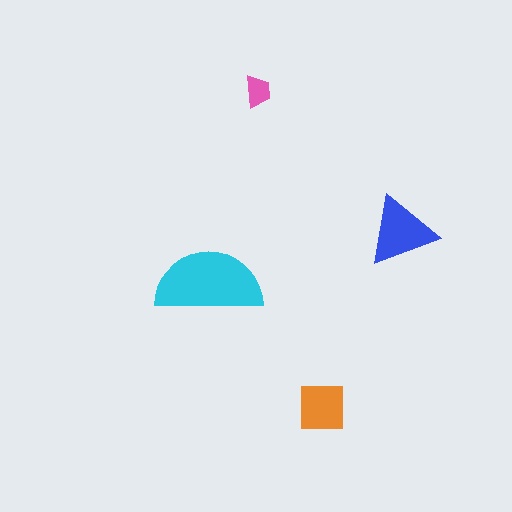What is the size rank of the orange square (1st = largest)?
3rd.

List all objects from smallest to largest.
The pink trapezoid, the orange square, the blue triangle, the cyan semicircle.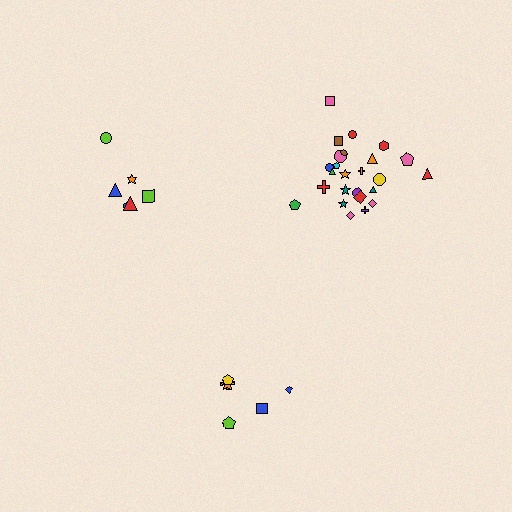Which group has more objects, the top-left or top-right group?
The top-right group.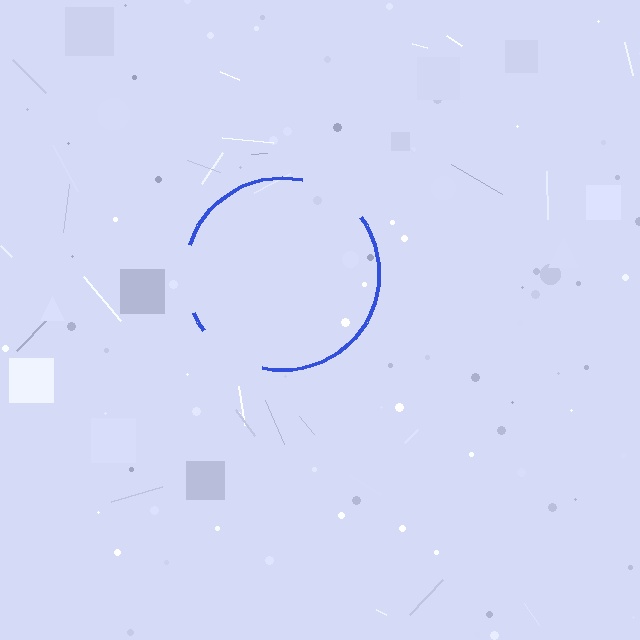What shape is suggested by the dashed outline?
The dashed outline suggests a circle.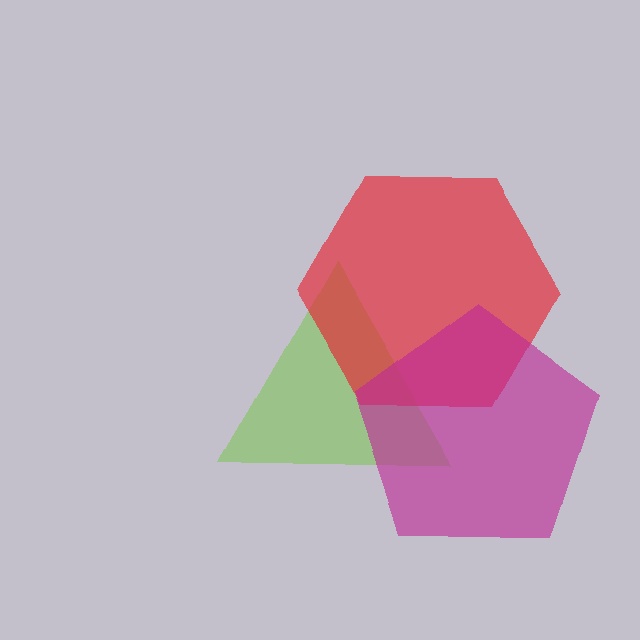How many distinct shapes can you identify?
There are 3 distinct shapes: a lime triangle, a red hexagon, a magenta pentagon.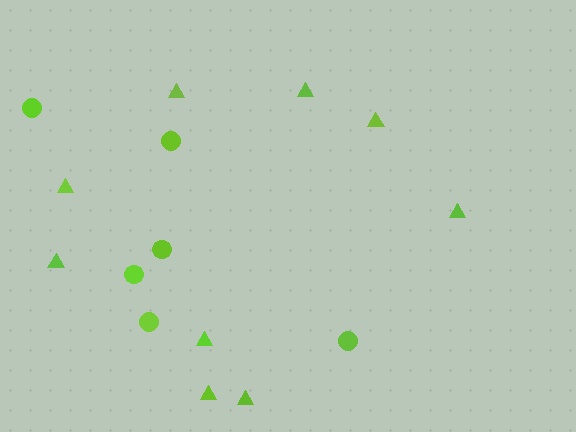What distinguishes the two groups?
There are 2 groups: one group of triangles (9) and one group of circles (6).